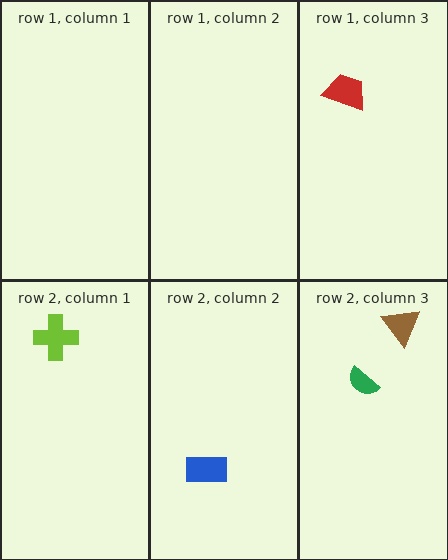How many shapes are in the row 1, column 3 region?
1.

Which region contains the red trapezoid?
The row 1, column 3 region.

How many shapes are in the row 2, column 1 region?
1.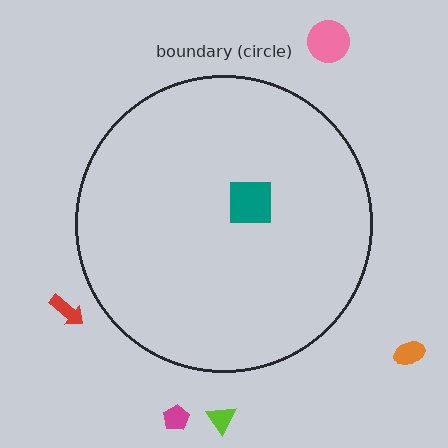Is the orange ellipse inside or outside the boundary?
Outside.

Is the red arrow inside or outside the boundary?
Outside.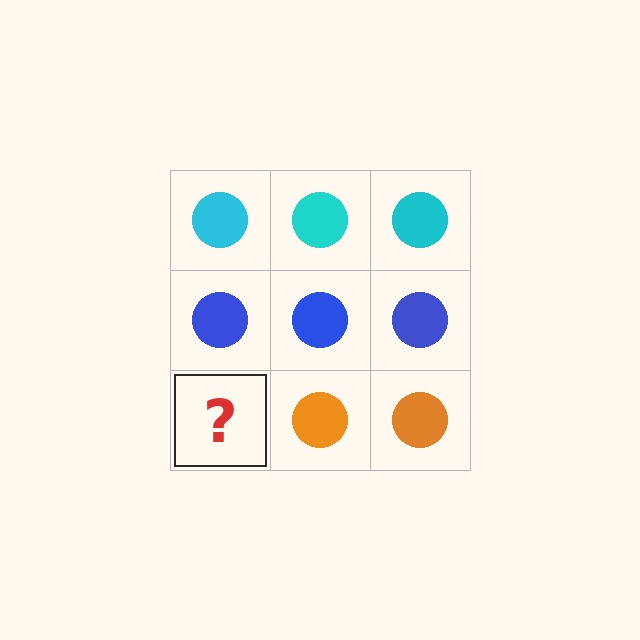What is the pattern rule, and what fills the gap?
The rule is that each row has a consistent color. The gap should be filled with an orange circle.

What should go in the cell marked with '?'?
The missing cell should contain an orange circle.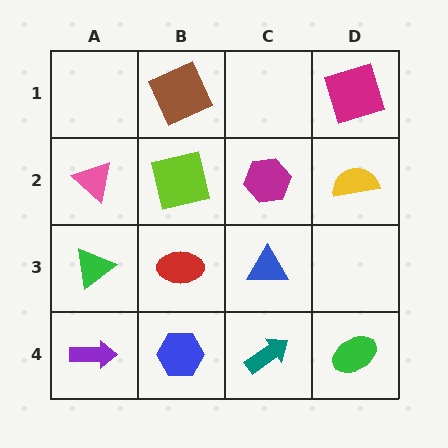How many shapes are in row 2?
4 shapes.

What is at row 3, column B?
A red ellipse.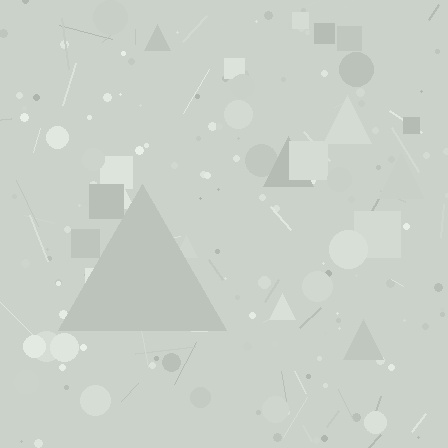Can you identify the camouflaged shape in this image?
The camouflaged shape is a triangle.